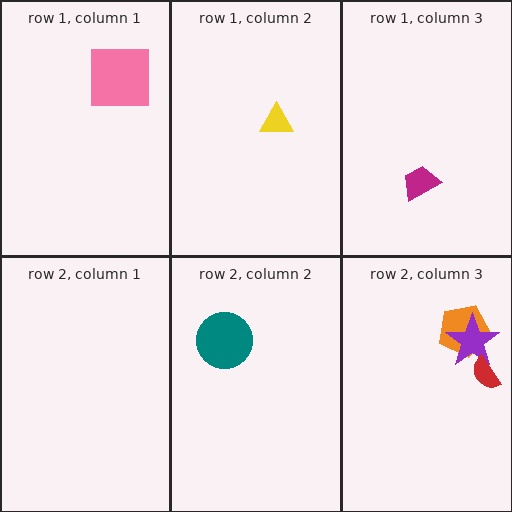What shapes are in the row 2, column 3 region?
The orange pentagon, the purple star, the red semicircle.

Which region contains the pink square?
The row 1, column 1 region.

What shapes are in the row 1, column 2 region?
The yellow triangle.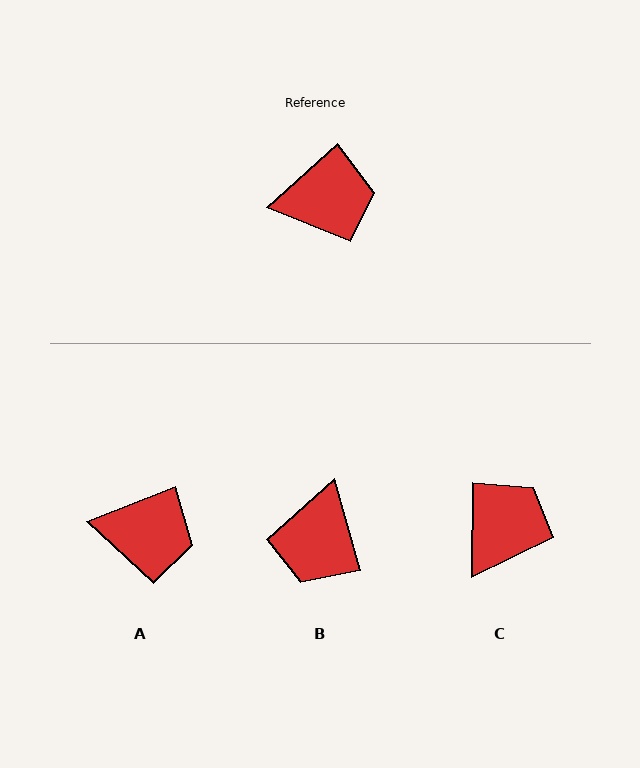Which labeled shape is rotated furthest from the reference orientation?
B, about 116 degrees away.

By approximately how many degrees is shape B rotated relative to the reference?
Approximately 116 degrees clockwise.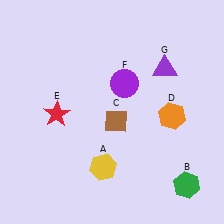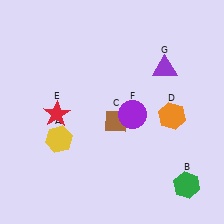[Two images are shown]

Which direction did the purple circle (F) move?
The purple circle (F) moved down.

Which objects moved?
The objects that moved are: the yellow hexagon (A), the purple circle (F).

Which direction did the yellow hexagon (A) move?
The yellow hexagon (A) moved left.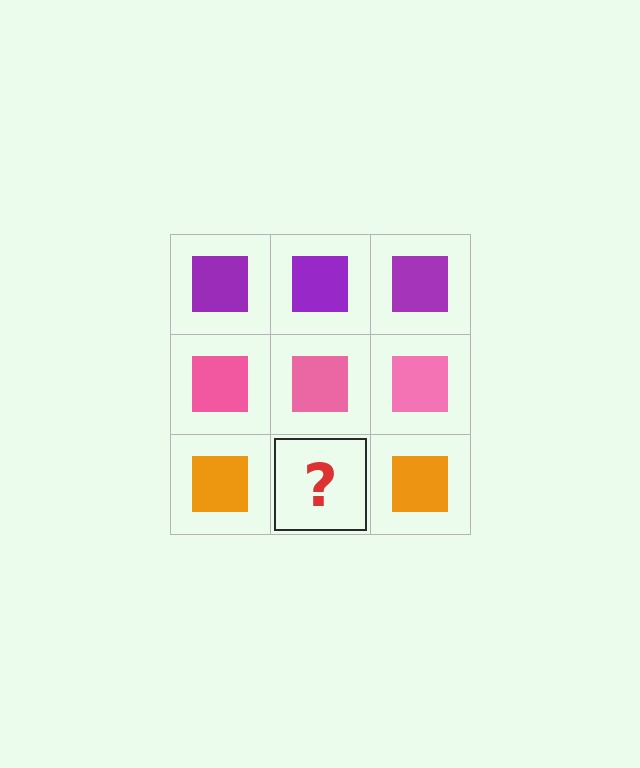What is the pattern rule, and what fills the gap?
The rule is that each row has a consistent color. The gap should be filled with an orange square.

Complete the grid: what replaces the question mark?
The question mark should be replaced with an orange square.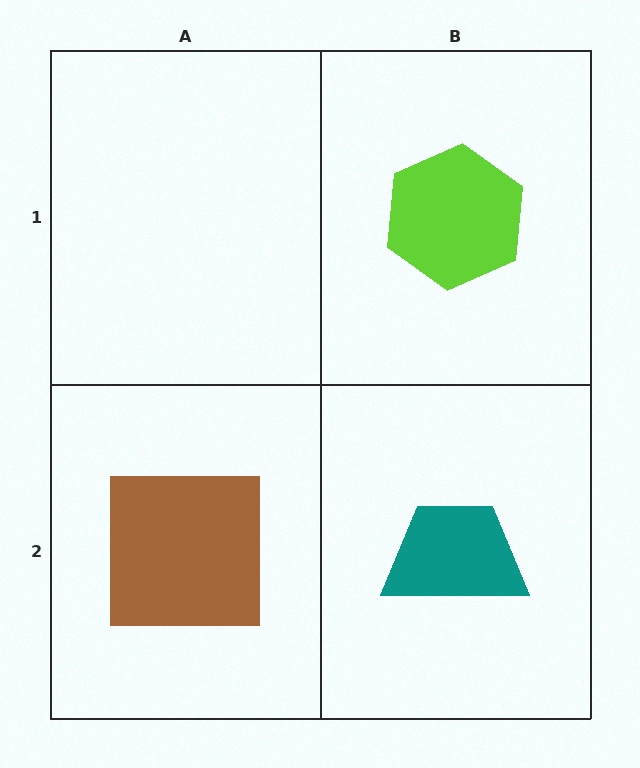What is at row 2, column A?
A brown square.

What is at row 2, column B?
A teal trapezoid.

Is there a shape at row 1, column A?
No, that cell is empty.